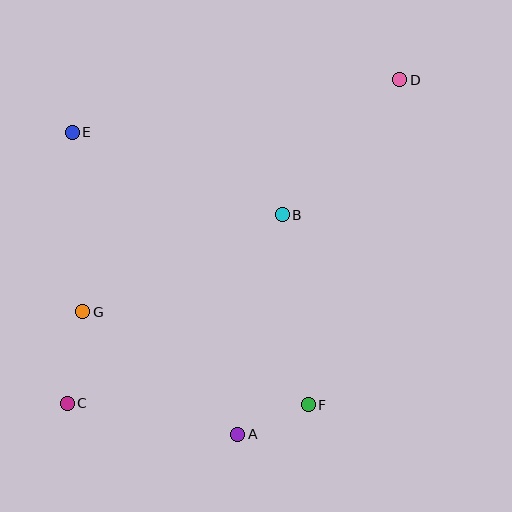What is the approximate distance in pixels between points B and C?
The distance between B and C is approximately 286 pixels.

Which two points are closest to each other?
Points A and F are closest to each other.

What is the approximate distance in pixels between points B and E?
The distance between B and E is approximately 226 pixels.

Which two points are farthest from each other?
Points C and D are farthest from each other.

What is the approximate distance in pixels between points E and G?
The distance between E and G is approximately 180 pixels.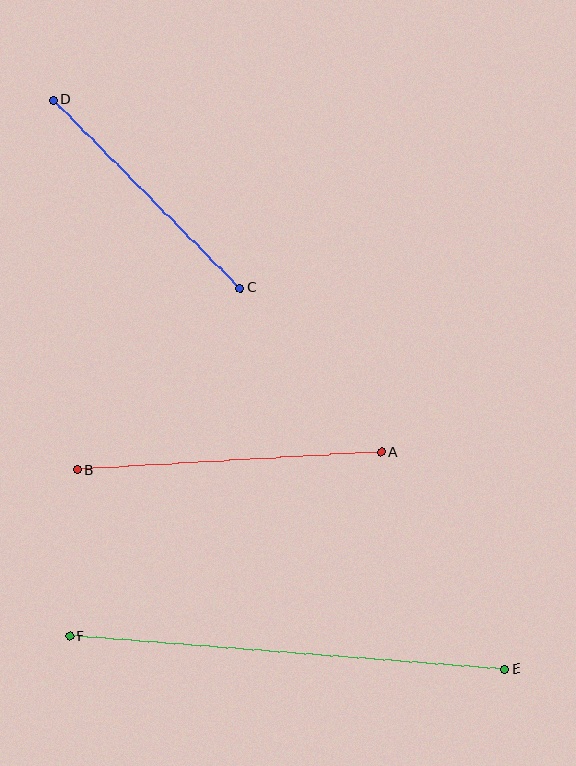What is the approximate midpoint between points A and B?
The midpoint is at approximately (229, 461) pixels.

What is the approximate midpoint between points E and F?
The midpoint is at approximately (287, 653) pixels.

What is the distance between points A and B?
The distance is approximately 304 pixels.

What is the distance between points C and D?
The distance is approximately 265 pixels.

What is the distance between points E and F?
The distance is approximately 436 pixels.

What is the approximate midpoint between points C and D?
The midpoint is at approximately (147, 194) pixels.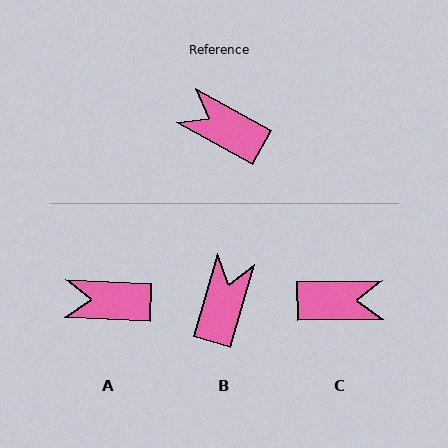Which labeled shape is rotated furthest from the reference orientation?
C, about 150 degrees away.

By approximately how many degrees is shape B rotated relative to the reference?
Approximately 78 degrees clockwise.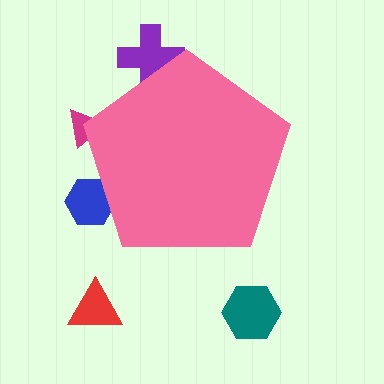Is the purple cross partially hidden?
Yes, the purple cross is partially hidden behind the pink pentagon.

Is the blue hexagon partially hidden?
Yes, the blue hexagon is partially hidden behind the pink pentagon.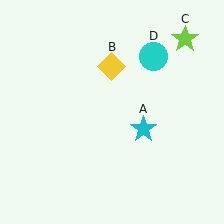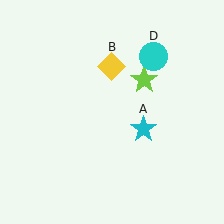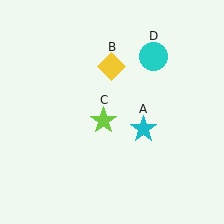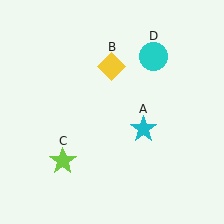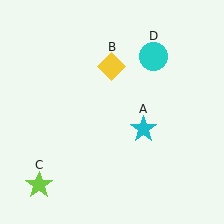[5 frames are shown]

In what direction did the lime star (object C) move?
The lime star (object C) moved down and to the left.